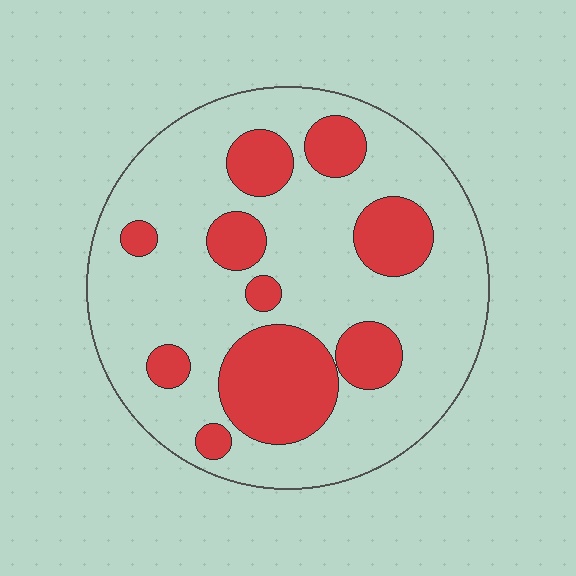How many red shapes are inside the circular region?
10.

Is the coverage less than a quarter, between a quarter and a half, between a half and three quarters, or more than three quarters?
Between a quarter and a half.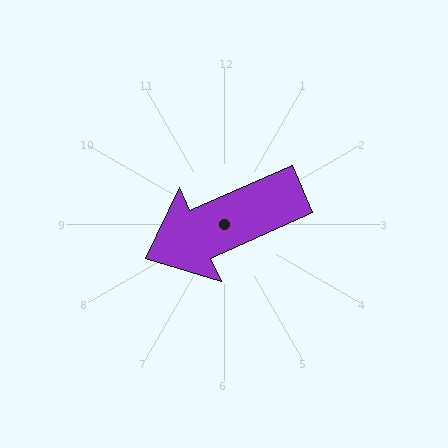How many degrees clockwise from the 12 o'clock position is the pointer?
Approximately 246 degrees.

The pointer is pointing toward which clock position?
Roughly 8 o'clock.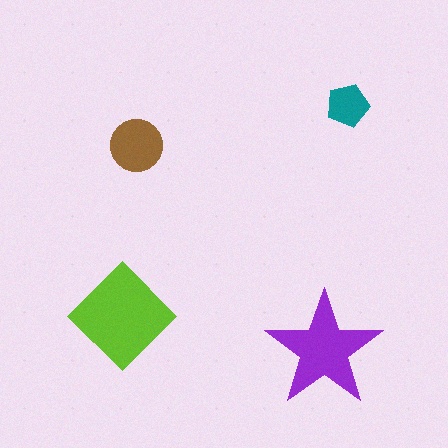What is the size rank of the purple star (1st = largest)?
2nd.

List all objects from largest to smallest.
The lime diamond, the purple star, the brown circle, the teal pentagon.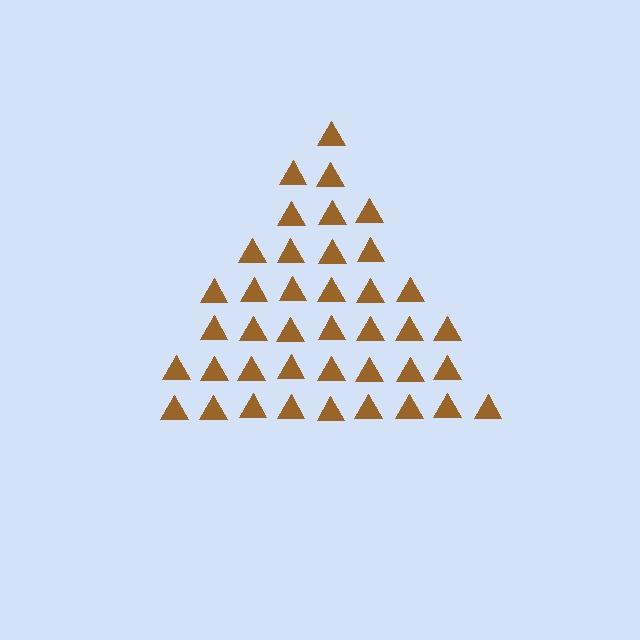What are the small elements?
The small elements are triangles.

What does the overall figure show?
The overall figure shows a triangle.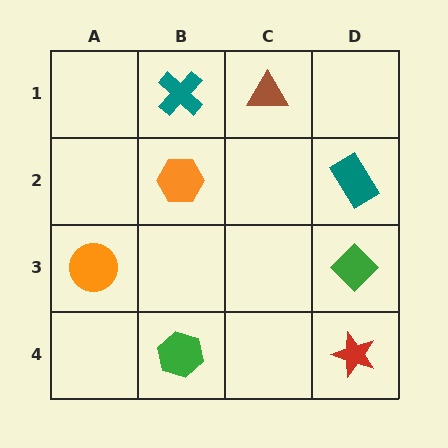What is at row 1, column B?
A teal cross.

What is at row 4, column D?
A red star.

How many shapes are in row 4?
2 shapes.